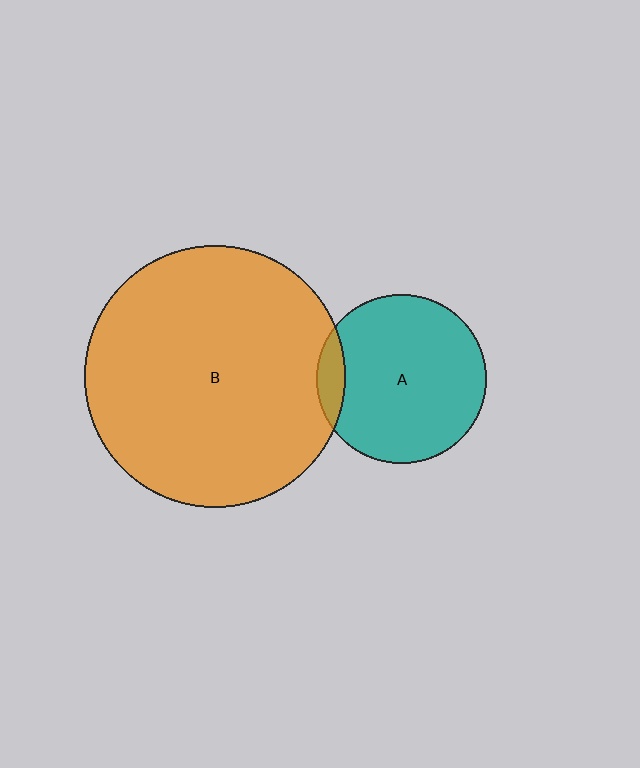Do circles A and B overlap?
Yes.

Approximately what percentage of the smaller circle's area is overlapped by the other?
Approximately 10%.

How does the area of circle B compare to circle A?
Approximately 2.4 times.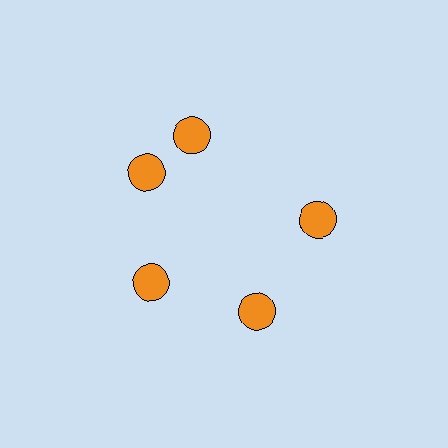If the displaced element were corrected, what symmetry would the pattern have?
It would have 5-fold rotational symmetry — the pattern would map onto itself every 72 degrees.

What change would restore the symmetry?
The symmetry would be restored by rotating it back into even spacing with its neighbors so that all 5 circles sit at equal angles and equal distance from the center.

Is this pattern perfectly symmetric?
No. The 5 orange circles are arranged in a ring, but one element near the 1 o'clock position is rotated out of alignment along the ring, breaking the 5-fold rotational symmetry.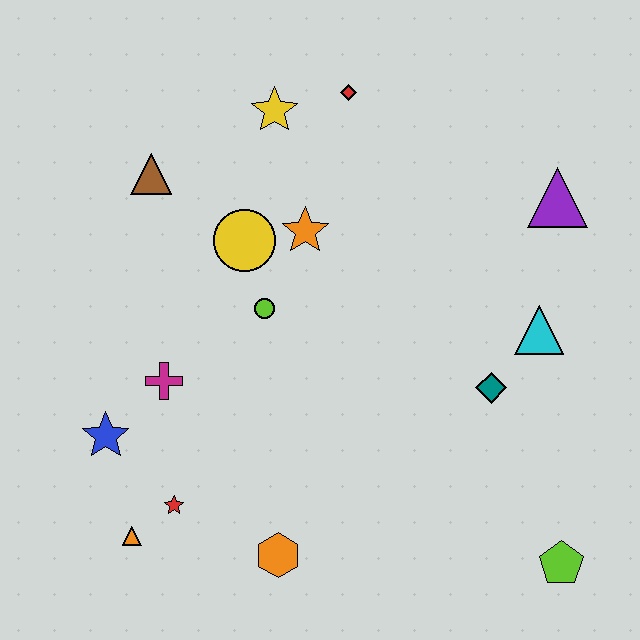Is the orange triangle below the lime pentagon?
No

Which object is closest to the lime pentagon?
The teal diamond is closest to the lime pentagon.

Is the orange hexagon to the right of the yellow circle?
Yes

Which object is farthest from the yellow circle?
The lime pentagon is farthest from the yellow circle.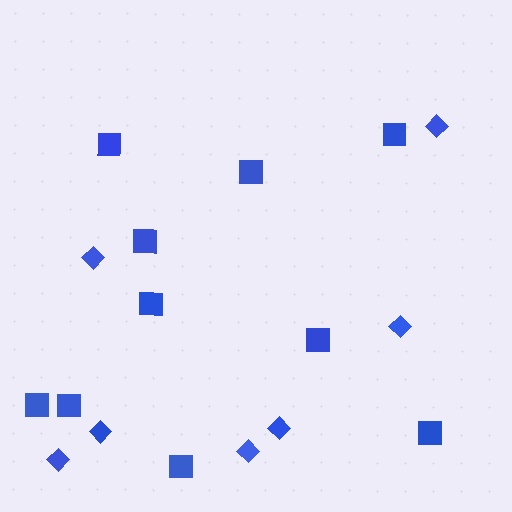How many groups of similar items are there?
There are 2 groups: one group of squares (10) and one group of diamonds (7).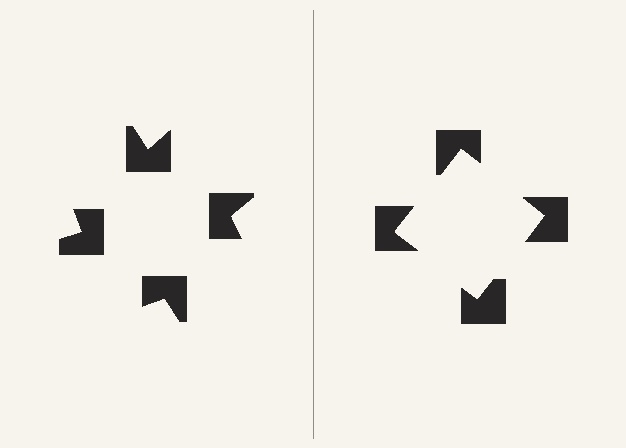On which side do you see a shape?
An illusory square appears on the right side. On the left side the wedge cuts are rotated, so no coherent shape forms.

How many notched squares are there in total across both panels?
8 — 4 on each side.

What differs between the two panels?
The notched squares are positioned identically on both sides; only the wedge orientations differ. On the right they align to a square; on the left they are misaligned.